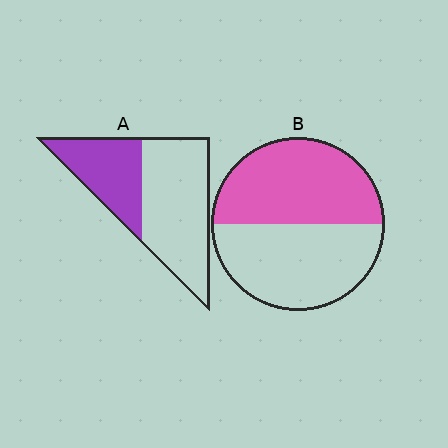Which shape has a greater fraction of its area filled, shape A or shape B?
Shape B.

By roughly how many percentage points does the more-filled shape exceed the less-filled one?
By roughly 15 percentage points (B over A).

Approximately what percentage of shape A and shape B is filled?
A is approximately 35% and B is approximately 50%.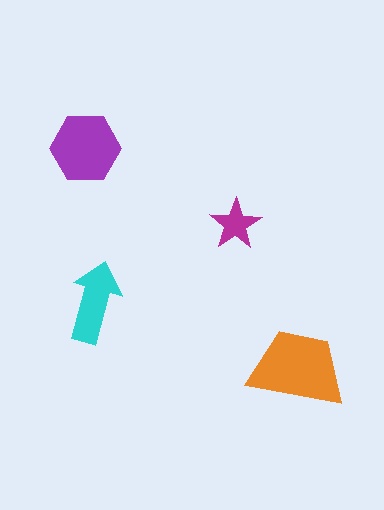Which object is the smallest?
The magenta star.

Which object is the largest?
The orange trapezoid.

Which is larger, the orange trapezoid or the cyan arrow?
The orange trapezoid.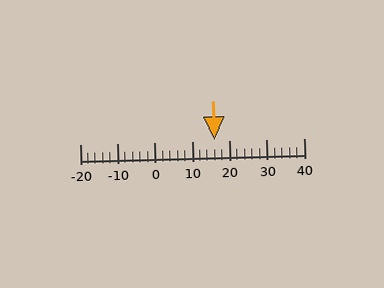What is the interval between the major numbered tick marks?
The major tick marks are spaced 10 units apart.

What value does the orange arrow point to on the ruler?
The orange arrow points to approximately 16.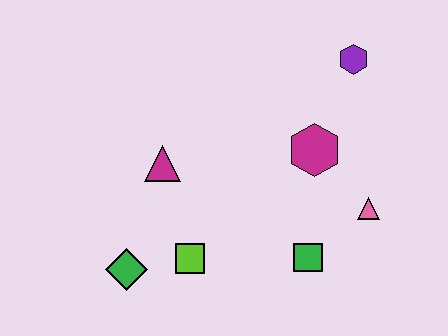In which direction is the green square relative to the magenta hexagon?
The green square is below the magenta hexagon.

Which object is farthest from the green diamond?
The purple hexagon is farthest from the green diamond.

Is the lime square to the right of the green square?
No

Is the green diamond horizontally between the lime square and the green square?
No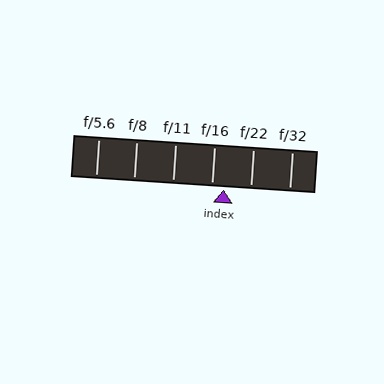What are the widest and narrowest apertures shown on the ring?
The widest aperture shown is f/5.6 and the narrowest is f/32.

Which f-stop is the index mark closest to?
The index mark is closest to f/16.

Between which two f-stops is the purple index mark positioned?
The index mark is between f/16 and f/22.